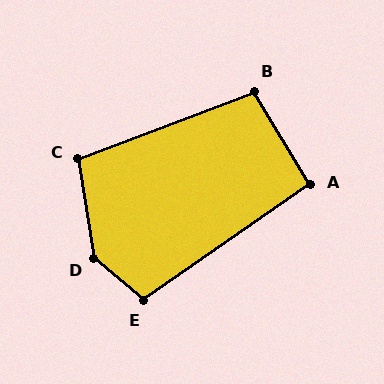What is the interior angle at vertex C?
Approximately 102 degrees (obtuse).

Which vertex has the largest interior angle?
D, at approximately 139 degrees.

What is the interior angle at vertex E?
Approximately 105 degrees (obtuse).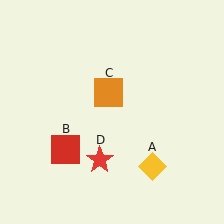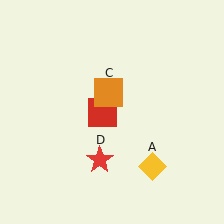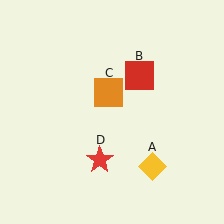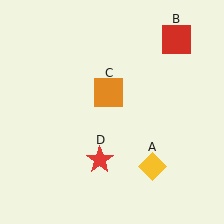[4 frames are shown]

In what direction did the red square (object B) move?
The red square (object B) moved up and to the right.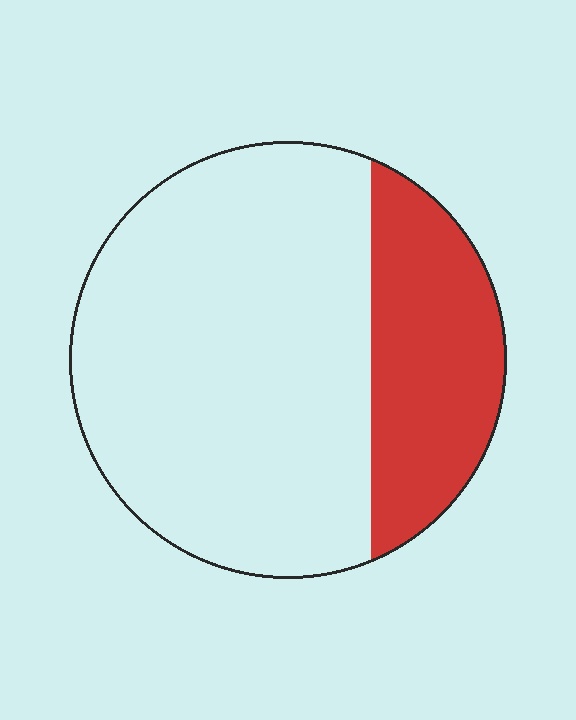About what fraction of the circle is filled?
About one quarter (1/4).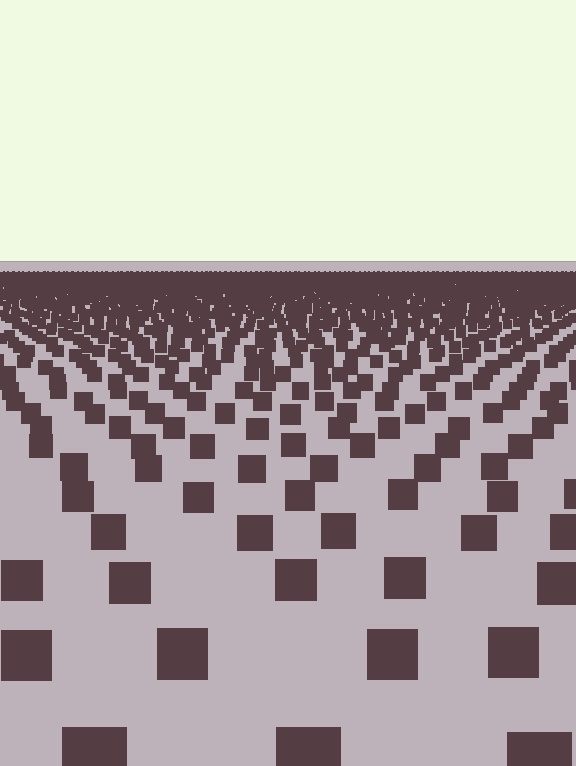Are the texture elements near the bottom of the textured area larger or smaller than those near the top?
Larger. Near the bottom, elements are closer to the viewer and appear at a bigger on-screen size.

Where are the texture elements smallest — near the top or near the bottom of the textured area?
Near the top.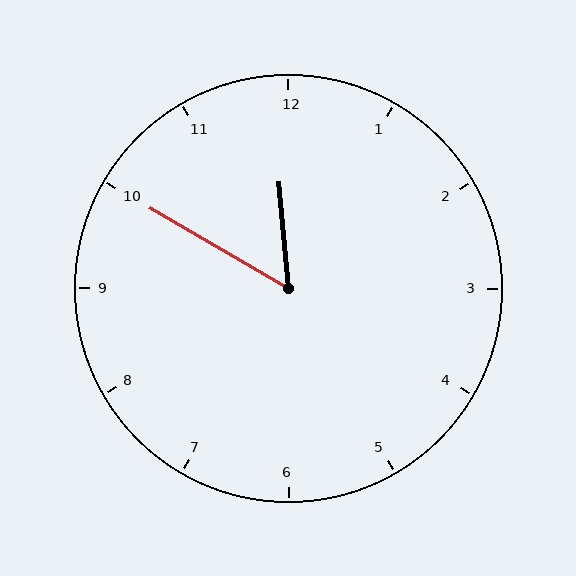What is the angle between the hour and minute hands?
Approximately 55 degrees.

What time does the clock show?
11:50.